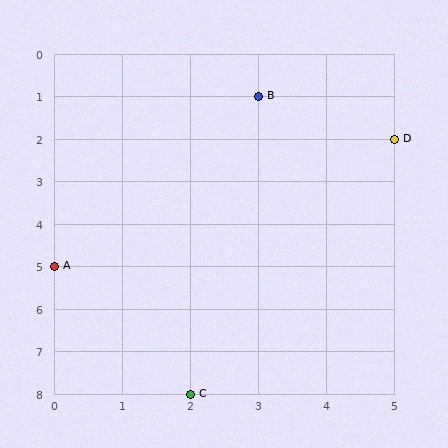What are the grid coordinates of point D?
Point D is at grid coordinates (5, 2).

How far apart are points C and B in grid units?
Points C and B are 1 column and 7 rows apart (about 7.1 grid units diagonally).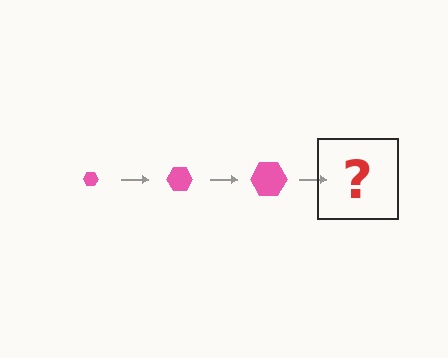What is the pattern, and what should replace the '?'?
The pattern is that the hexagon gets progressively larger each step. The '?' should be a pink hexagon, larger than the previous one.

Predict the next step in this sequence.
The next step is a pink hexagon, larger than the previous one.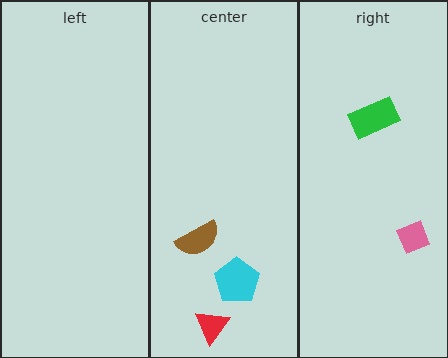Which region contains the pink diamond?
The right region.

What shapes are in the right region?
The green rectangle, the pink diamond.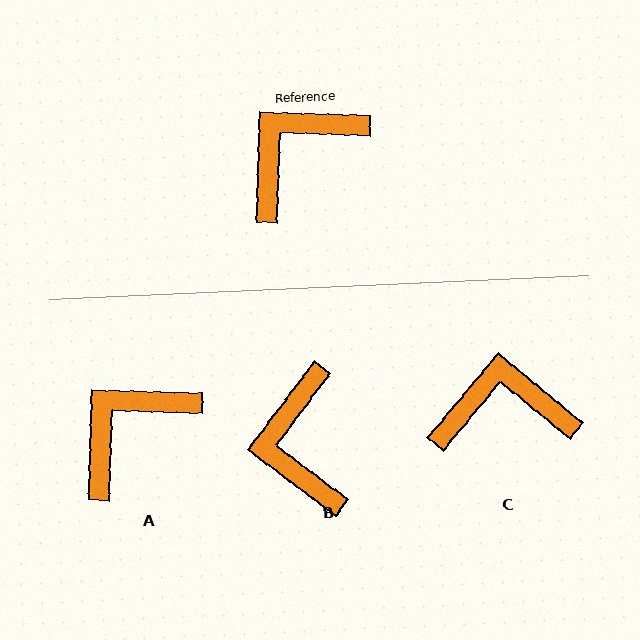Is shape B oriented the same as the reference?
No, it is off by about 55 degrees.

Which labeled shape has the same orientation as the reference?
A.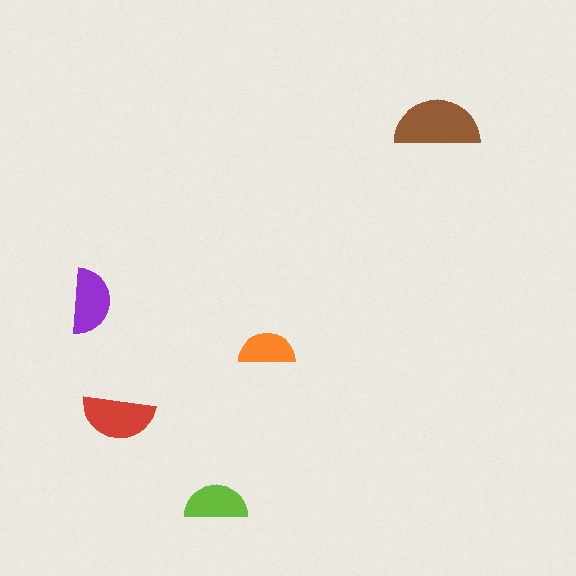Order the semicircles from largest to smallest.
the brown one, the red one, the purple one, the lime one, the orange one.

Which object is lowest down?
The lime semicircle is bottommost.